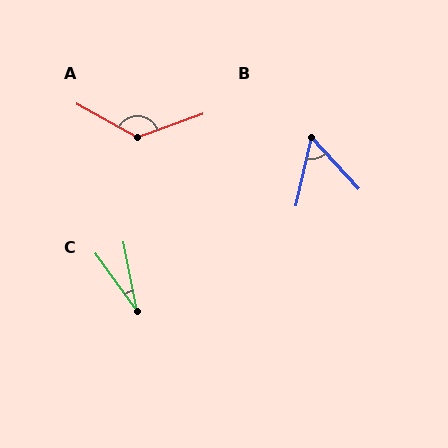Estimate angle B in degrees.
Approximately 55 degrees.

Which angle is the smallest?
C, at approximately 25 degrees.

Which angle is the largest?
A, at approximately 131 degrees.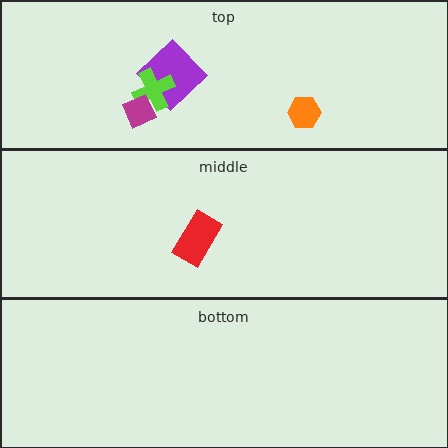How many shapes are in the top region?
4.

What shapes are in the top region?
The purple diamond, the lime cross, the orange hexagon, the magenta diamond.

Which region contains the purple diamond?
The top region.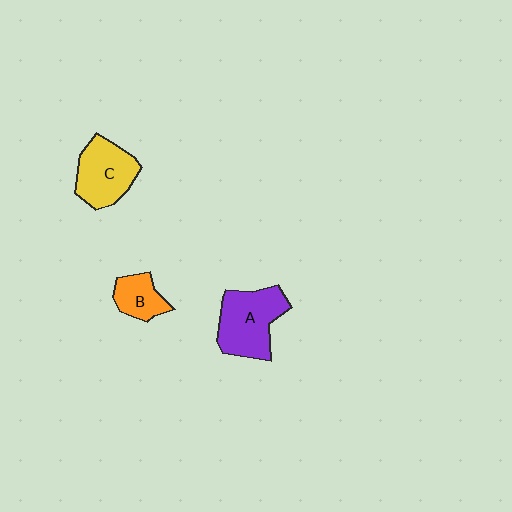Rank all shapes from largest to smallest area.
From largest to smallest: A (purple), C (yellow), B (orange).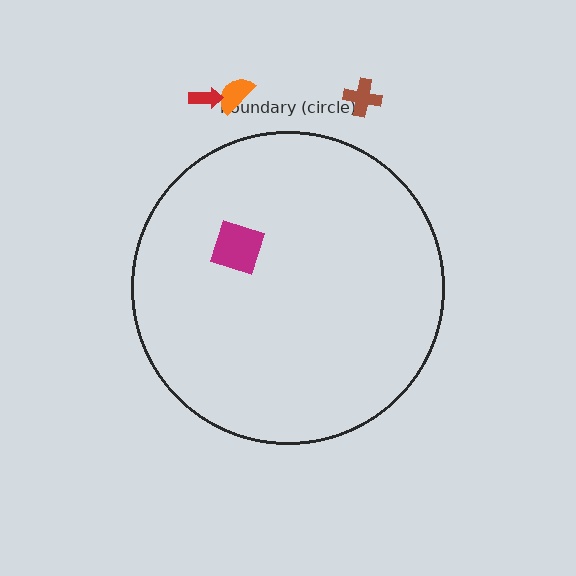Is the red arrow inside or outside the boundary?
Outside.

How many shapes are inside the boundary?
1 inside, 3 outside.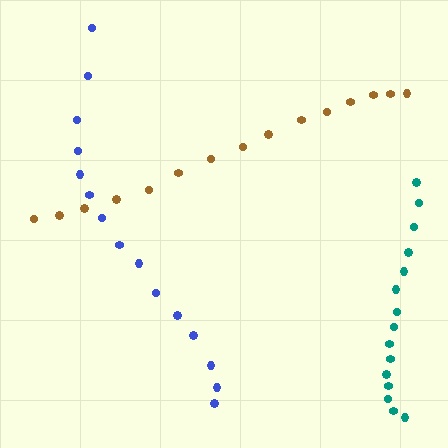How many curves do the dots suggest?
There are 3 distinct paths.